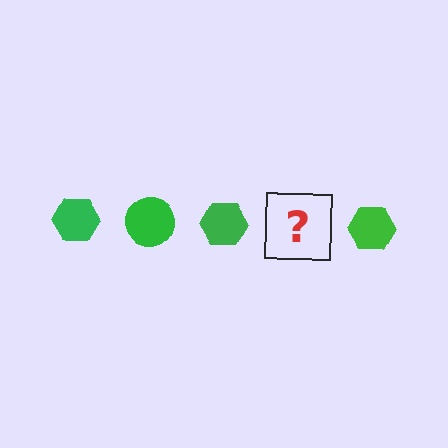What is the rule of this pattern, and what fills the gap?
The rule is that the pattern cycles through hexagon, circle shapes in green. The gap should be filled with a green circle.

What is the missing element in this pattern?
The missing element is a green circle.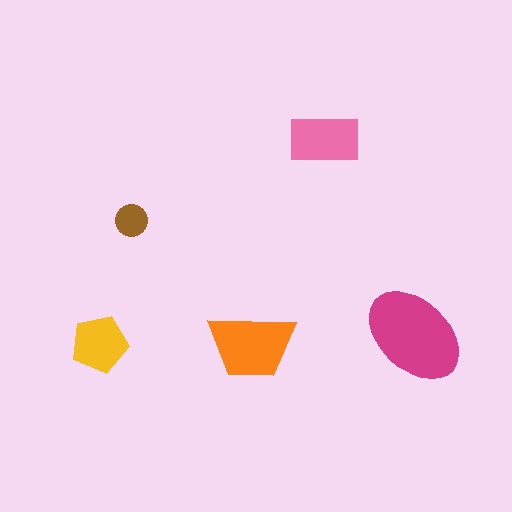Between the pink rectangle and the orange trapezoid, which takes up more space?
The orange trapezoid.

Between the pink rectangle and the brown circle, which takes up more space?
The pink rectangle.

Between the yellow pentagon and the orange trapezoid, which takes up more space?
The orange trapezoid.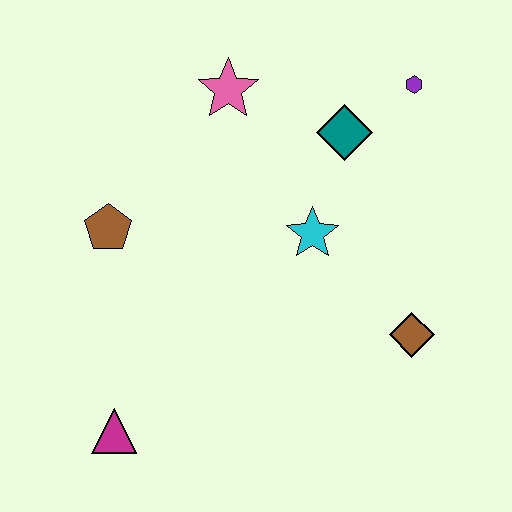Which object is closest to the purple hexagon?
The teal diamond is closest to the purple hexagon.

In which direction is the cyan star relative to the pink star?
The cyan star is below the pink star.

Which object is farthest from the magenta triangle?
The purple hexagon is farthest from the magenta triangle.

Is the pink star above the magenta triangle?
Yes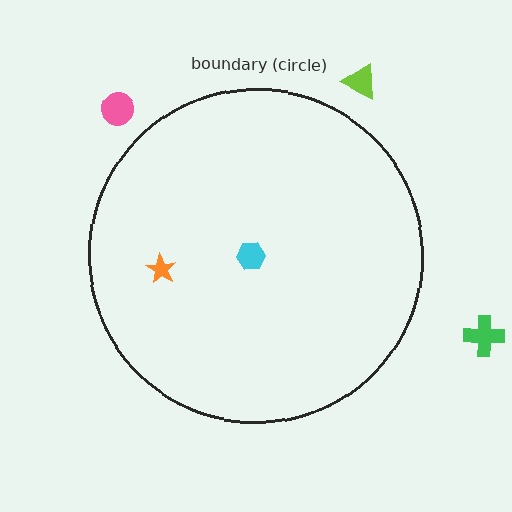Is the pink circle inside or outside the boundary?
Outside.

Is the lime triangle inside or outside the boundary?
Outside.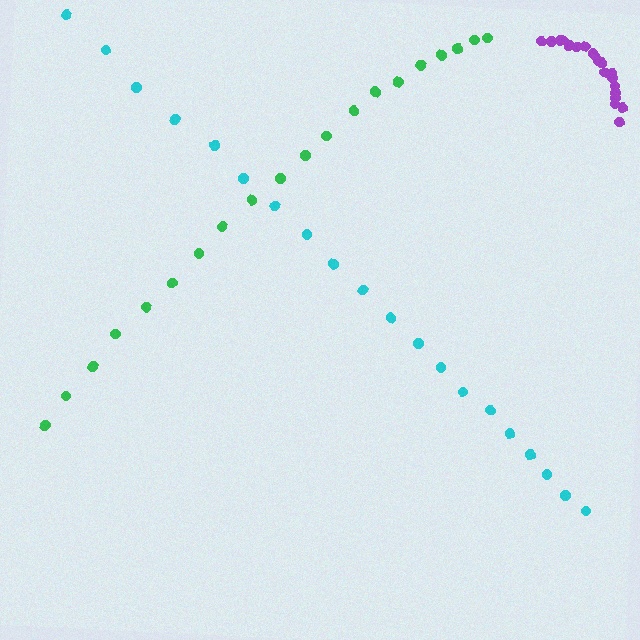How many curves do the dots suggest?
There are 3 distinct paths.